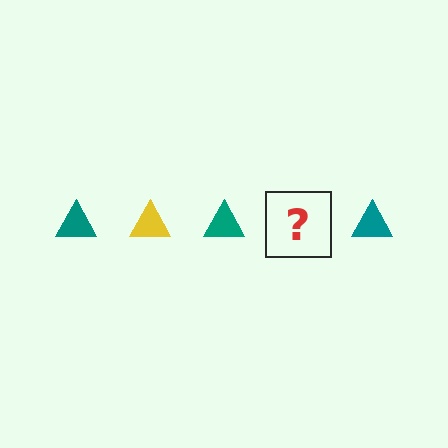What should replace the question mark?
The question mark should be replaced with a yellow triangle.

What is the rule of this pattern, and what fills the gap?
The rule is that the pattern cycles through teal, yellow triangles. The gap should be filled with a yellow triangle.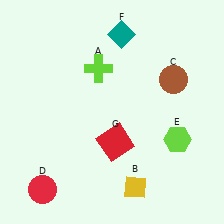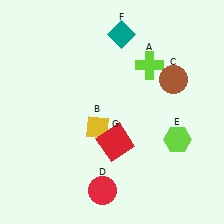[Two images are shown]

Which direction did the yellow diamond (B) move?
The yellow diamond (B) moved up.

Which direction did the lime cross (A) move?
The lime cross (A) moved right.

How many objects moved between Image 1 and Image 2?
3 objects moved between the two images.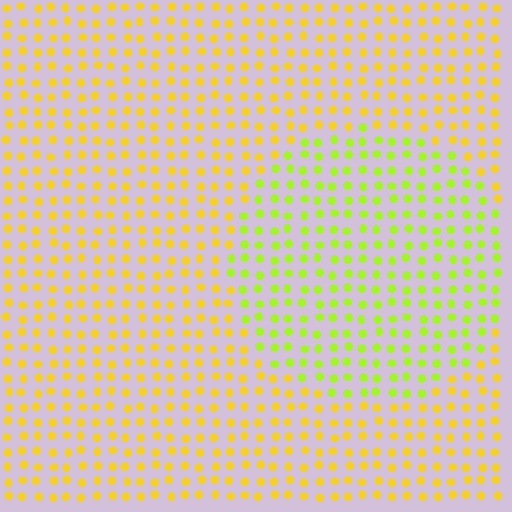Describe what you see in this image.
The image is filled with small yellow elements in a uniform arrangement. A circle-shaped region is visible where the elements are tinted to a slightly different hue, forming a subtle color boundary.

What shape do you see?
I see a circle.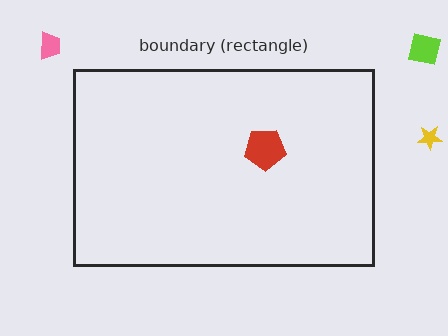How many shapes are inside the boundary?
1 inside, 3 outside.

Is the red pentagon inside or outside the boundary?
Inside.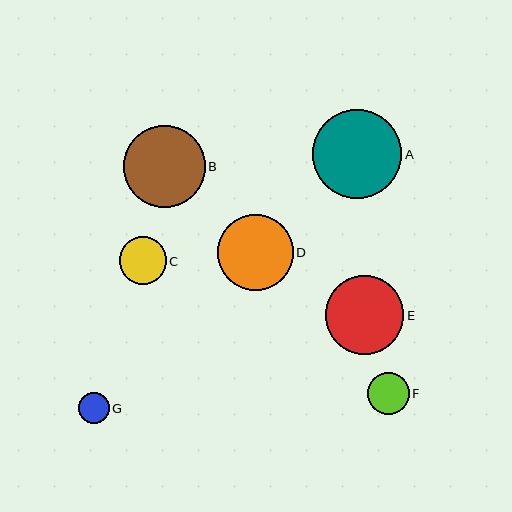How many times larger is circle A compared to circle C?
Circle A is approximately 1.9 times the size of circle C.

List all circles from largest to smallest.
From largest to smallest: A, B, E, D, C, F, G.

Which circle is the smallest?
Circle G is the smallest with a size of approximately 30 pixels.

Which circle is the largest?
Circle A is the largest with a size of approximately 89 pixels.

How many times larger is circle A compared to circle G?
Circle A is approximately 2.9 times the size of circle G.